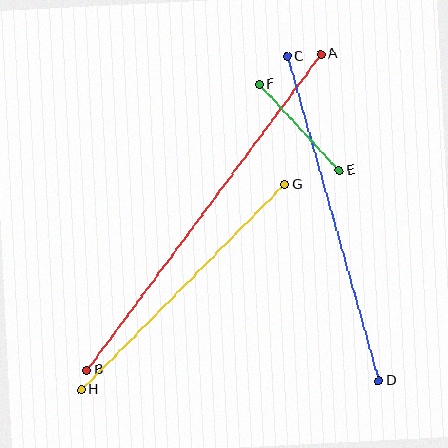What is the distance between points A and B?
The distance is approximately 393 pixels.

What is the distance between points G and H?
The distance is approximately 289 pixels.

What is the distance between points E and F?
The distance is approximately 118 pixels.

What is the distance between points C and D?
The distance is approximately 338 pixels.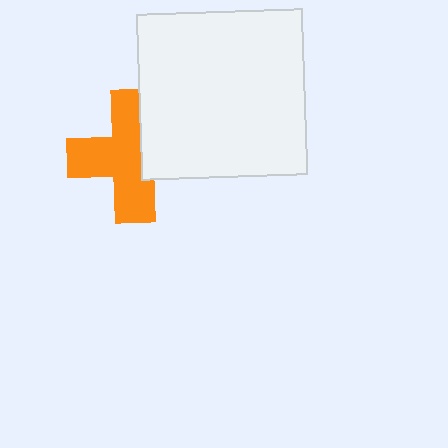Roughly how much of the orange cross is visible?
Most of it is visible (roughly 67%).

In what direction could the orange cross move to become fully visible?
The orange cross could move left. That would shift it out from behind the white square entirely.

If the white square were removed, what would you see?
You would see the complete orange cross.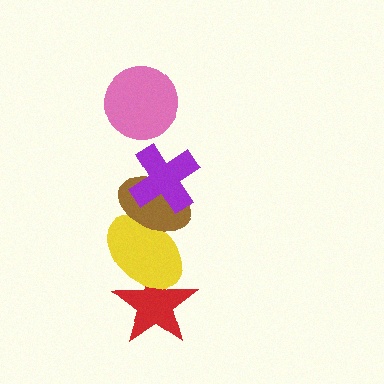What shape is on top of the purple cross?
The pink circle is on top of the purple cross.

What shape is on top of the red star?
The yellow ellipse is on top of the red star.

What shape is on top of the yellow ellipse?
The brown ellipse is on top of the yellow ellipse.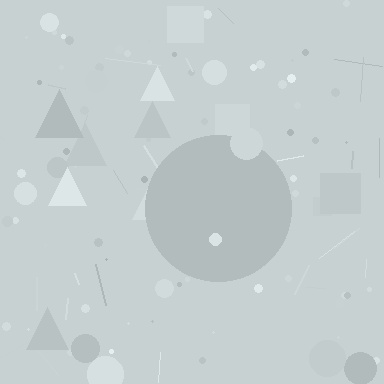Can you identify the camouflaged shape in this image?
The camouflaged shape is a circle.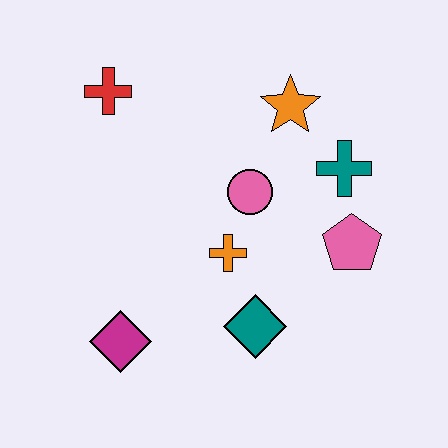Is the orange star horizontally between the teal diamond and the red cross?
No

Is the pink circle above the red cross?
No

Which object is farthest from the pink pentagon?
The red cross is farthest from the pink pentagon.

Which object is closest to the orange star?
The teal cross is closest to the orange star.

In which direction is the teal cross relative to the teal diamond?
The teal cross is above the teal diamond.